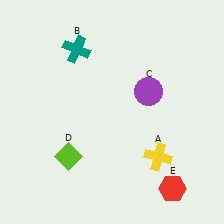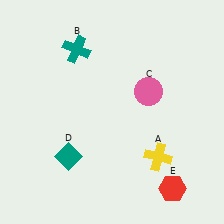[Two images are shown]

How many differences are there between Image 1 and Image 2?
There are 2 differences between the two images.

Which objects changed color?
C changed from purple to pink. D changed from lime to teal.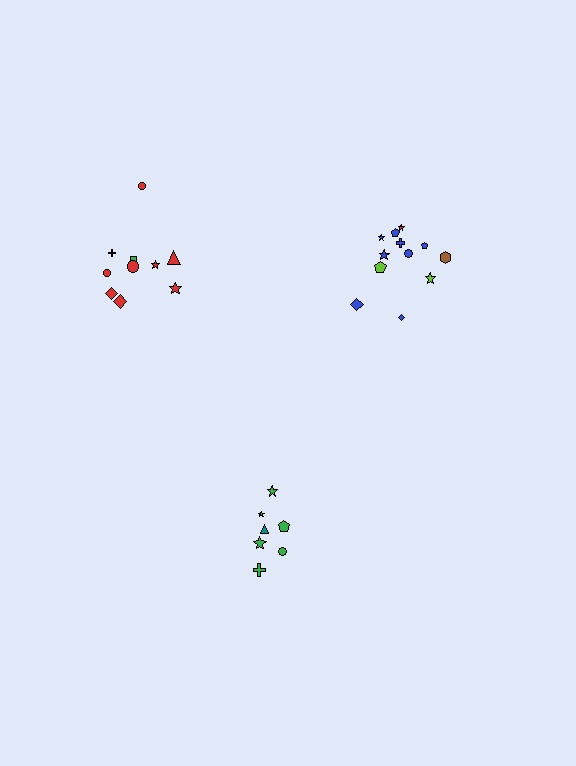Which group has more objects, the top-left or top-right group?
The top-right group.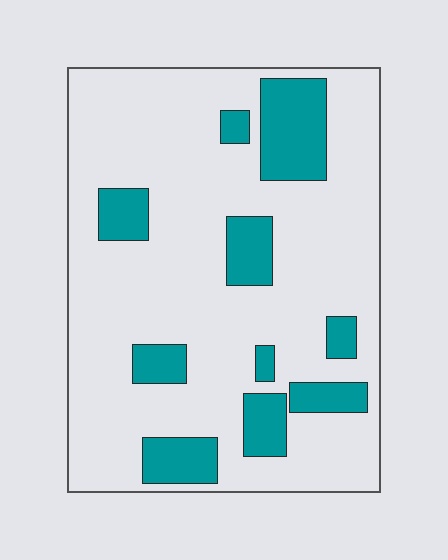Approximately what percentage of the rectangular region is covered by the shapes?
Approximately 20%.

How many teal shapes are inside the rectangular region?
10.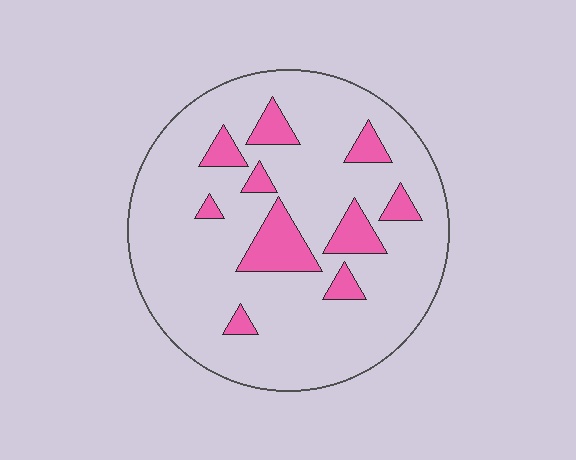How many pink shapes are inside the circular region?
10.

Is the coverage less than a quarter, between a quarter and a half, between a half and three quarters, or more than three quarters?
Less than a quarter.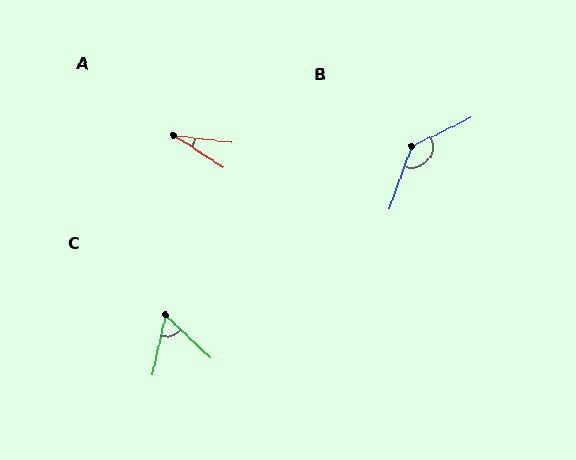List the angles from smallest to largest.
A (26°), C (59°), B (135°).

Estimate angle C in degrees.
Approximately 59 degrees.